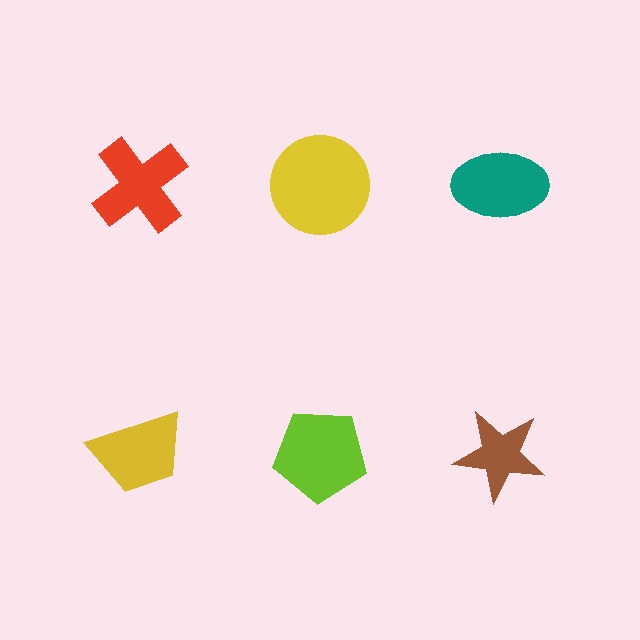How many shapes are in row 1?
3 shapes.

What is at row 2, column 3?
A brown star.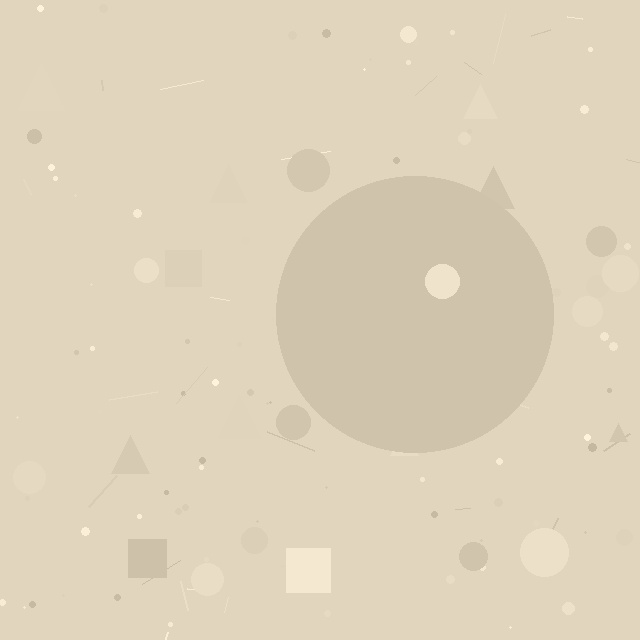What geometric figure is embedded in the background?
A circle is embedded in the background.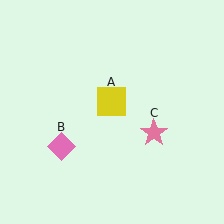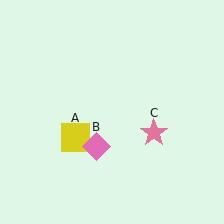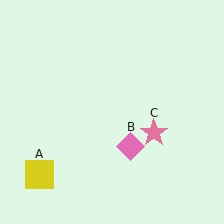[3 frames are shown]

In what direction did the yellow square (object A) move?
The yellow square (object A) moved down and to the left.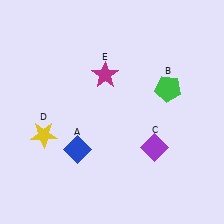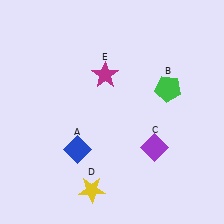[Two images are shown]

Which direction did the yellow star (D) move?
The yellow star (D) moved down.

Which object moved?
The yellow star (D) moved down.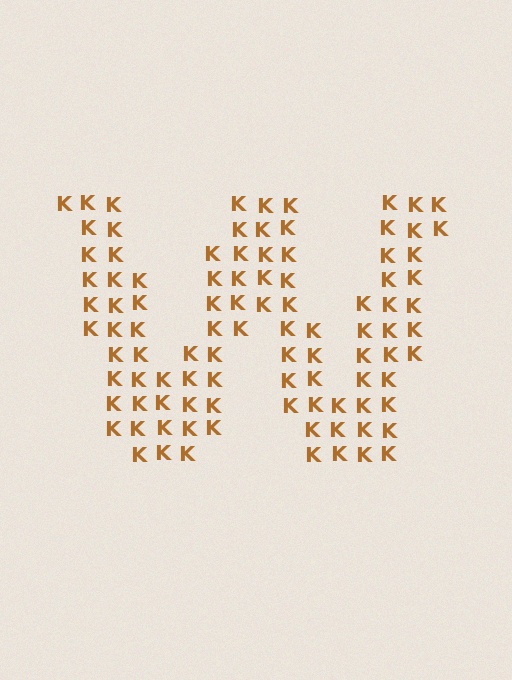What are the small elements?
The small elements are letter K's.